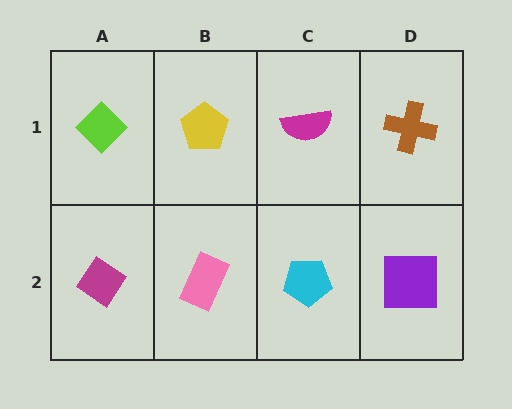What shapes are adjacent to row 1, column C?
A cyan pentagon (row 2, column C), a yellow pentagon (row 1, column B), a brown cross (row 1, column D).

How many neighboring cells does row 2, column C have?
3.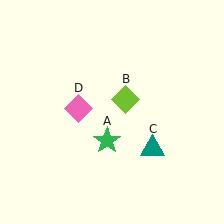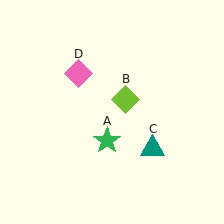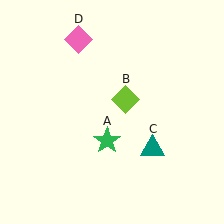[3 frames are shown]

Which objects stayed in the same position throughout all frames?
Green star (object A) and lime diamond (object B) and teal triangle (object C) remained stationary.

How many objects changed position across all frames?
1 object changed position: pink diamond (object D).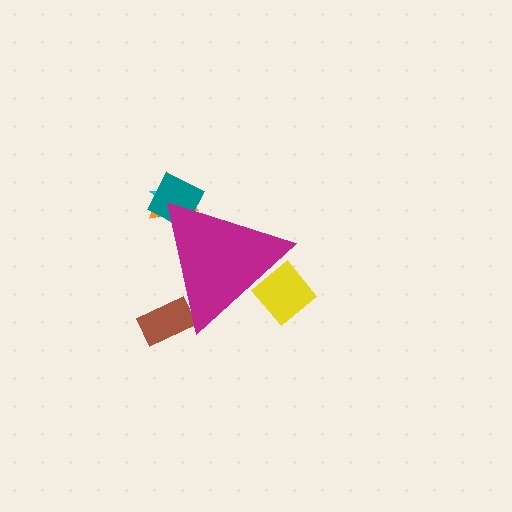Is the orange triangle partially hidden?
Yes, the orange triangle is partially hidden behind the magenta triangle.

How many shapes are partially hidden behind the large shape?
5 shapes are partially hidden.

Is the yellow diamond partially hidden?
Yes, the yellow diamond is partially hidden behind the magenta triangle.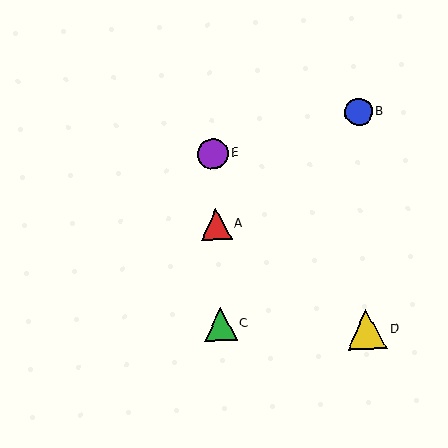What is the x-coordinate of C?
Object C is at x≈220.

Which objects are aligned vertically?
Objects A, C, E are aligned vertically.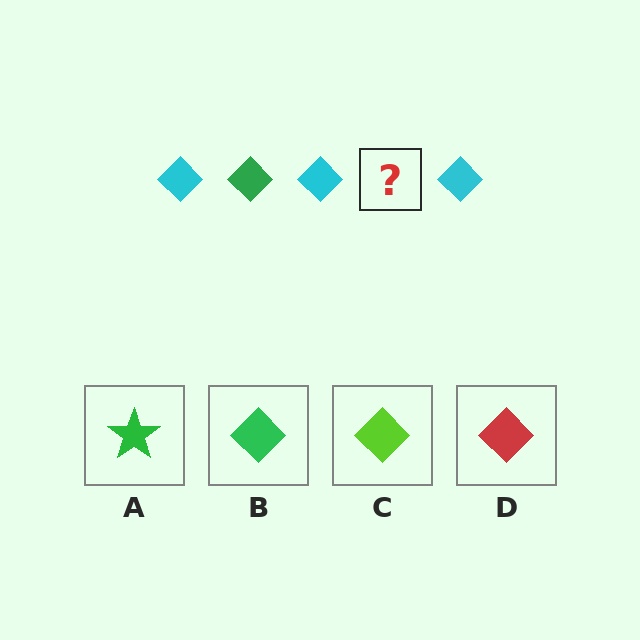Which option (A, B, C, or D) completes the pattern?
B.